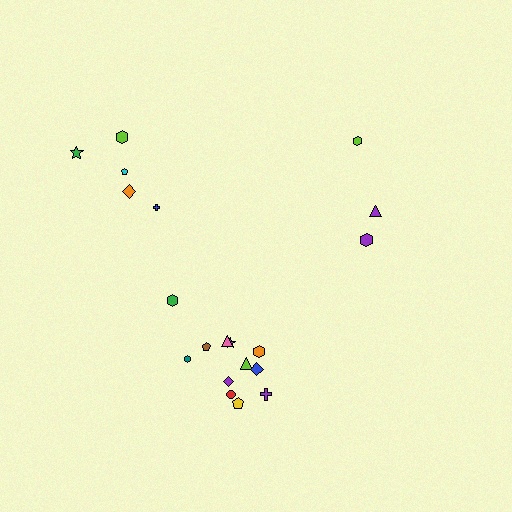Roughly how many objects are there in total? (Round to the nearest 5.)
Roughly 20 objects in total.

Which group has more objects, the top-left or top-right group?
The top-left group.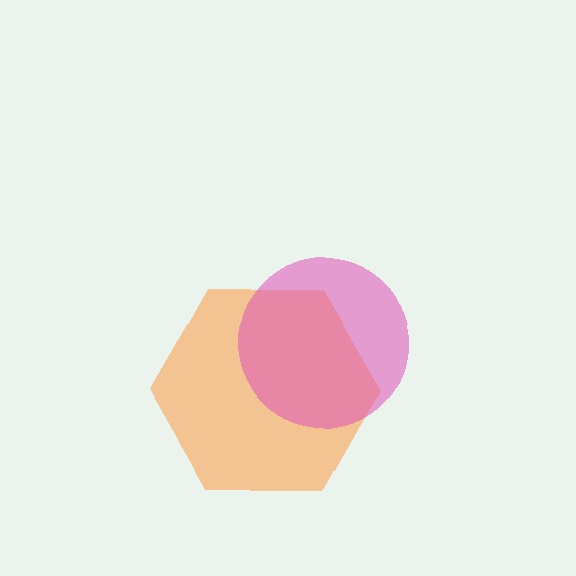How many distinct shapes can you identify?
There are 2 distinct shapes: an orange hexagon, a pink circle.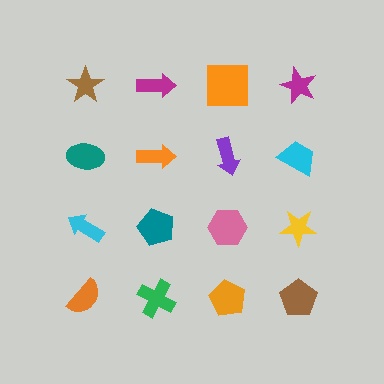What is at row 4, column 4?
A brown pentagon.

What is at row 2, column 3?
A purple arrow.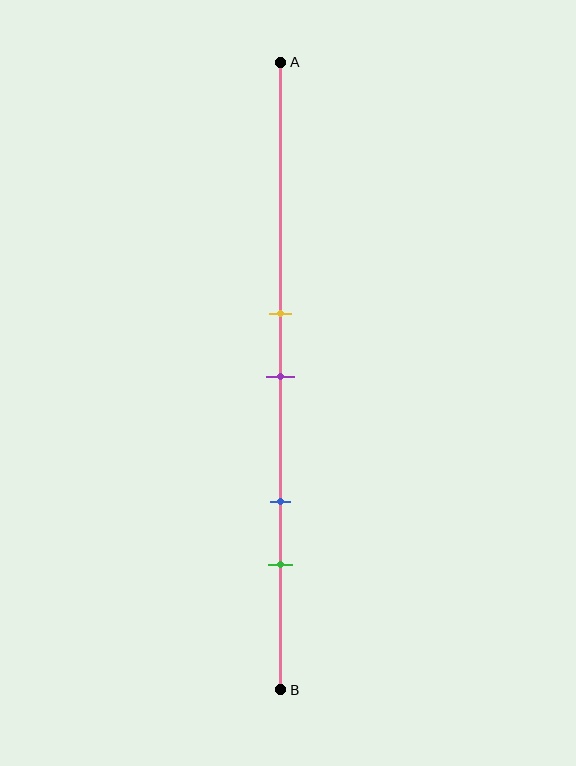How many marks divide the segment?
There are 4 marks dividing the segment.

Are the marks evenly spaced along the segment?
No, the marks are not evenly spaced.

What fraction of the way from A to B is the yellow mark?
The yellow mark is approximately 40% (0.4) of the way from A to B.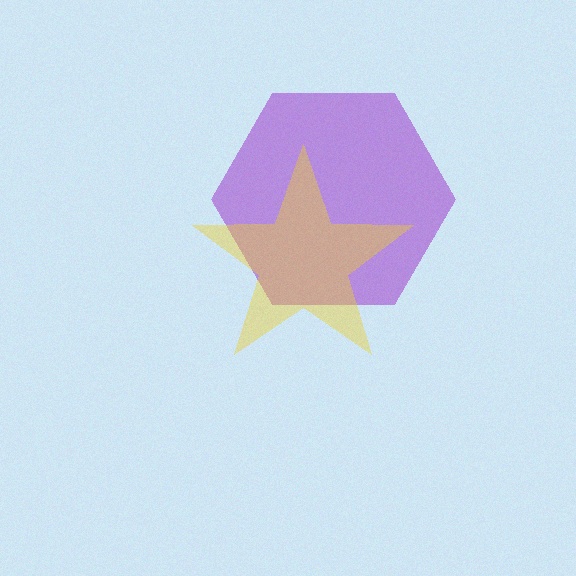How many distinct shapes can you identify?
There are 2 distinct shapes: a purple hexagon, a yellow star.